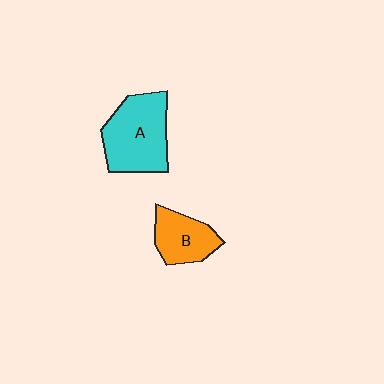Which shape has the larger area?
Shape A (cyan).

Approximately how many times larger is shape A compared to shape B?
Approximately 1.6 times.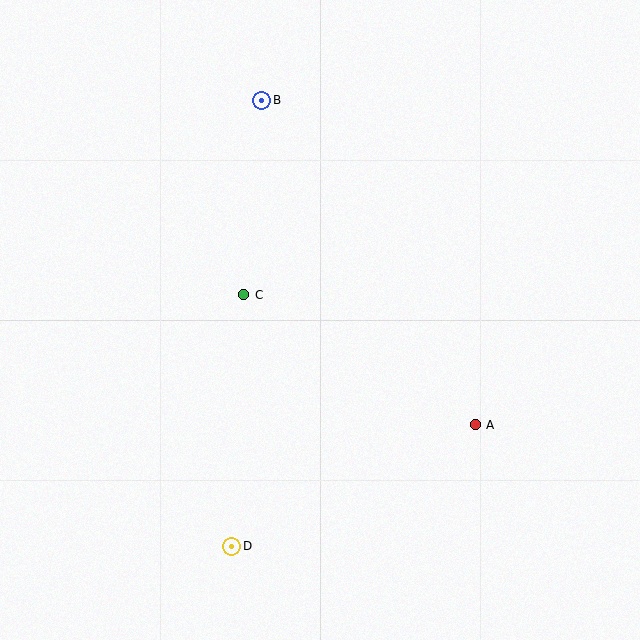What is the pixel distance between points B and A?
The distance between B and A is 388 pixels.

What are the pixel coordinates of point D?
Point D is at (232, 546).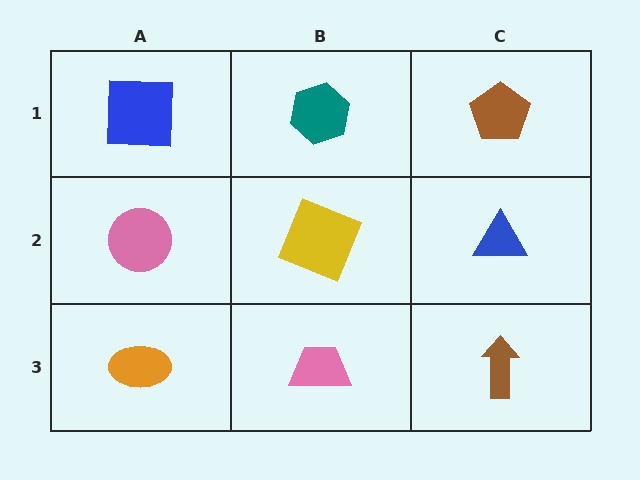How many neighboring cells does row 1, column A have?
2.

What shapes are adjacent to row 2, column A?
A blue square (row 1, column A), an orange ellipse (row 3, column A), a yellow square (row 2, column B).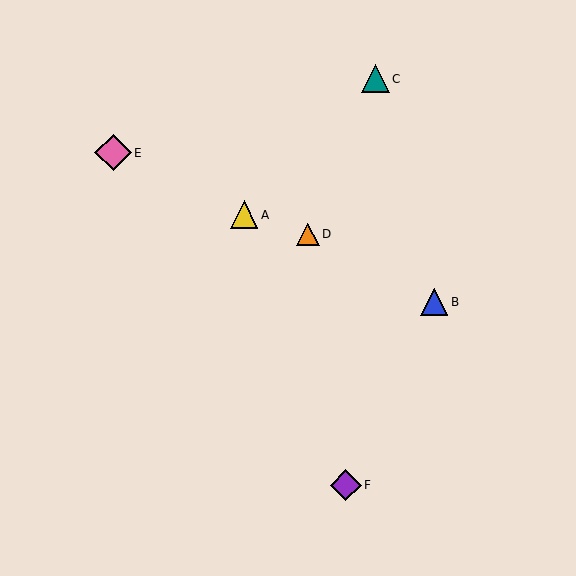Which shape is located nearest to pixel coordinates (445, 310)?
The blue triangle (labeled B) at (434, 302) is nearest to that location.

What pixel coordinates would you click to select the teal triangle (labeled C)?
Click at (376, 79) to select the teal triangle C.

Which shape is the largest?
The pink diamond (labeled E) is the largest.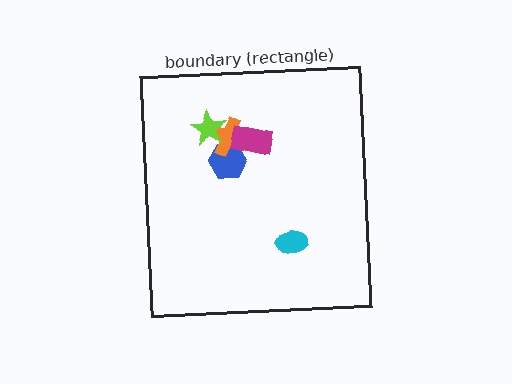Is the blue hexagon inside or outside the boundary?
Inside.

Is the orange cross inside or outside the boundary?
Inside.